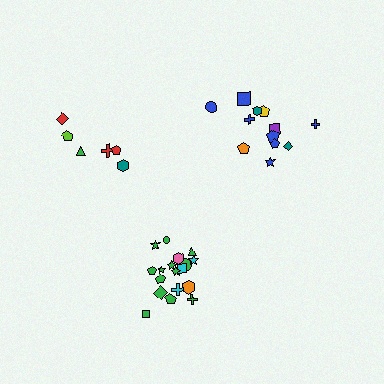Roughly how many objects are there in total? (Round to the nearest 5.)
Roughly 35 objects in total.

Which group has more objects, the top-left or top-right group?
The top-right group.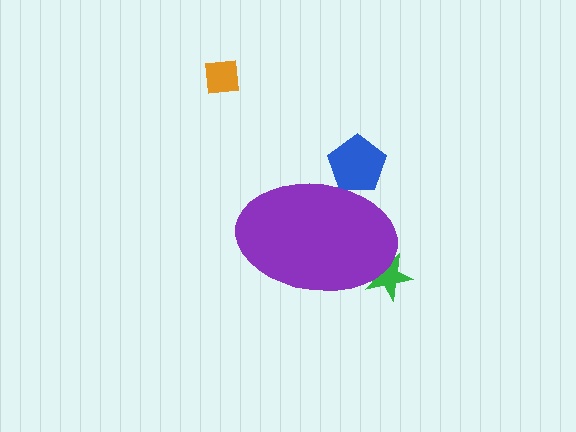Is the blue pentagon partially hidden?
Yes, the blue pentagon is partially hidden behind the purple ellipse.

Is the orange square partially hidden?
No, the orange square is fully visible.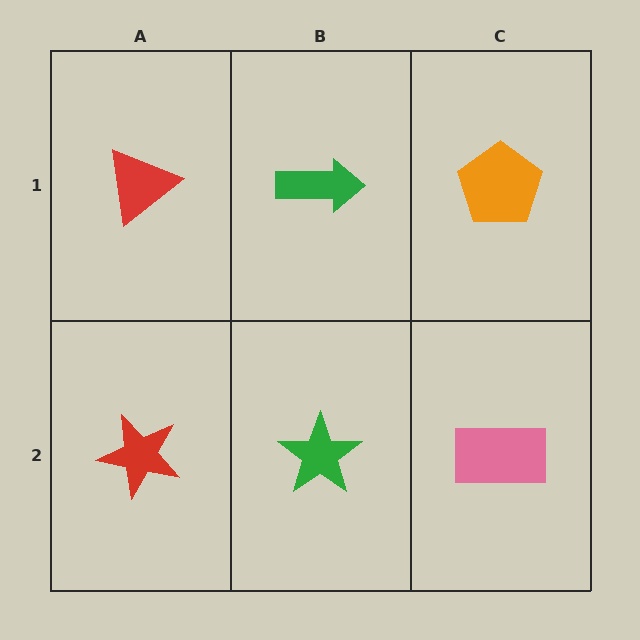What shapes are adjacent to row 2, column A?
A red triangle (row 1, column A), a green star (row 2, column B).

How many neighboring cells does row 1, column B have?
3.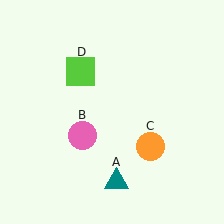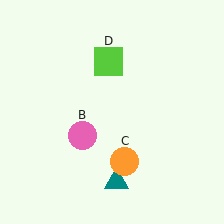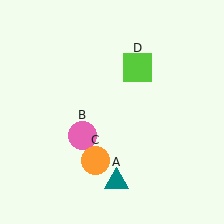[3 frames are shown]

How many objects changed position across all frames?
2 objects changed position: orange circle (object C), lime square (object D).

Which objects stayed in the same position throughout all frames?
Teal triangle (object A) and pink circle (object B) remained stationary.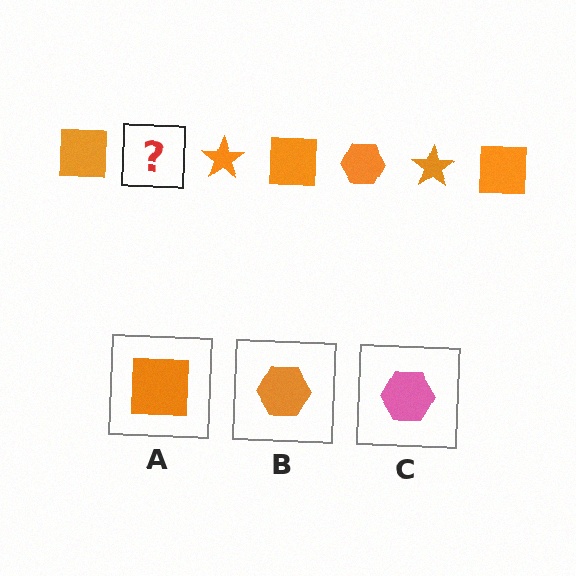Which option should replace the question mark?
Option B.